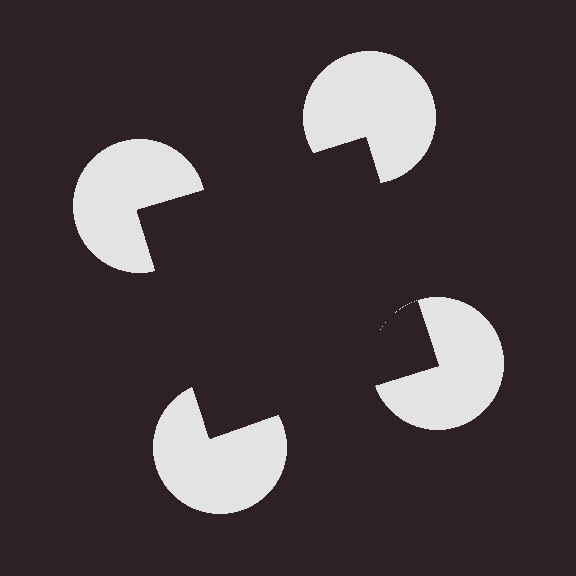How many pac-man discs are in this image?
There are 4 — one at each vertex of the illusory square.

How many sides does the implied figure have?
4 sides.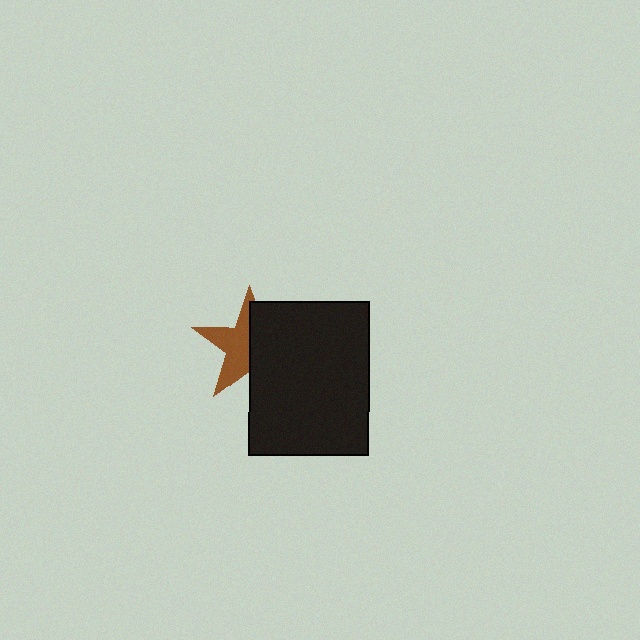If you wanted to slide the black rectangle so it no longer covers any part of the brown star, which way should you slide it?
Slide it right — that is the most direct way to separate the two shapes.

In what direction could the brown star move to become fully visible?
The brown star could move left. That would shift it out from behind the black rectangle entirely.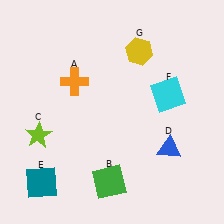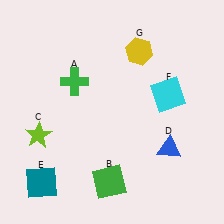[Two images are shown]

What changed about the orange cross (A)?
In Image 1, A is orange. In Image 2, it changed to green.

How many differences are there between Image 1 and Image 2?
There is 1 difference between the two images.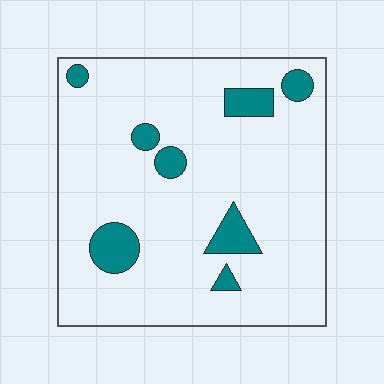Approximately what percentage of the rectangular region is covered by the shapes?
Approximately 10%.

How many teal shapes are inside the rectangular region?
8.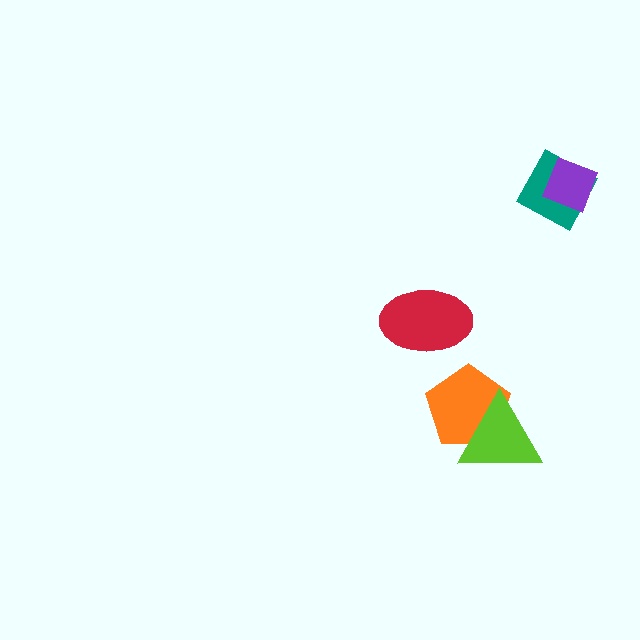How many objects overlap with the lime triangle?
1 object overlaps with the lime triangle.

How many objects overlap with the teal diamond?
1 object overlaps with the teal diamond.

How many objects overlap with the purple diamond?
1 object overlaps with the purple diamond.